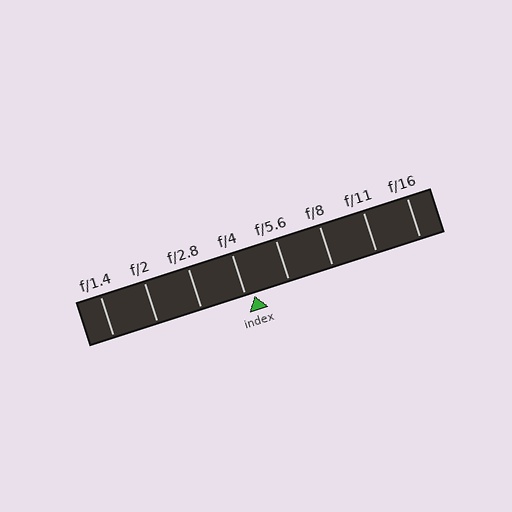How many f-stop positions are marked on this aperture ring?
There are 8 f-stop positions marked.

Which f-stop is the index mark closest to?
The index mark is closest to f/4.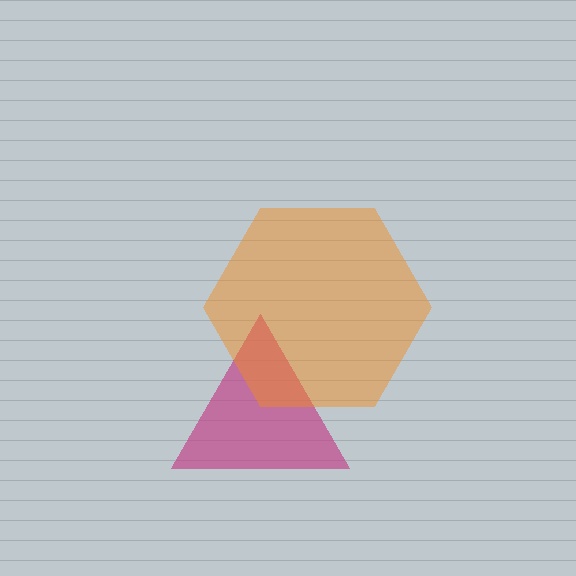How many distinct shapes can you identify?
There are 2 distinct shapes: a magenta triangle, an orange hexagon.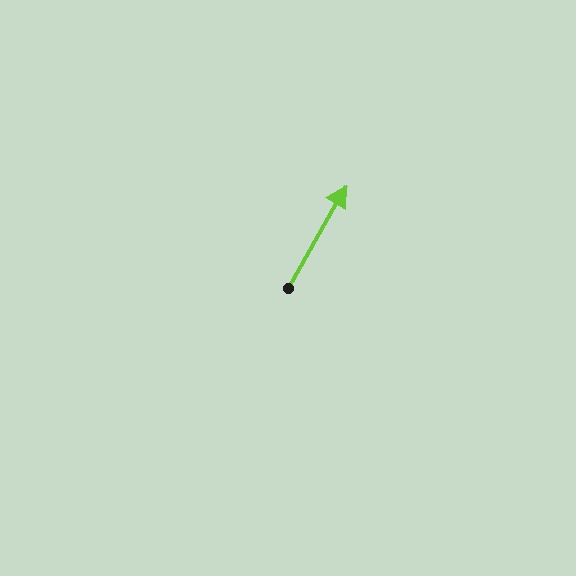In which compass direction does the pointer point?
Northeast.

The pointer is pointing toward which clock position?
Roughly 1 o'clock.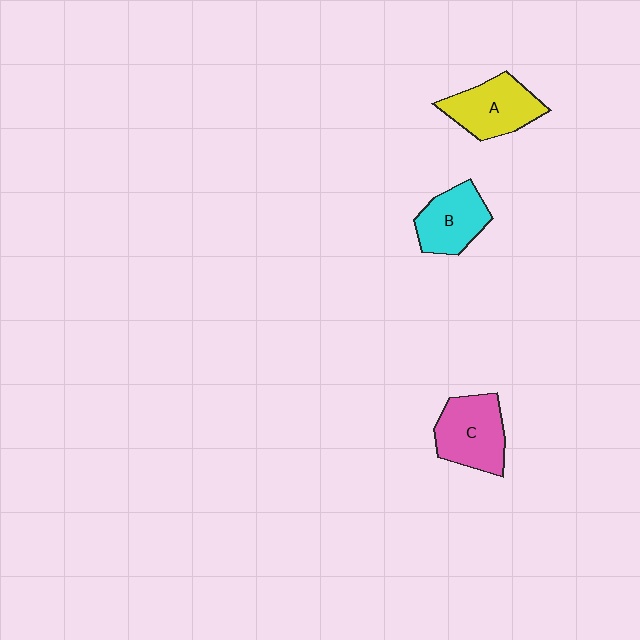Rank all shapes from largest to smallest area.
From largest to smallest: C (pink), A (yellow), B (cyan).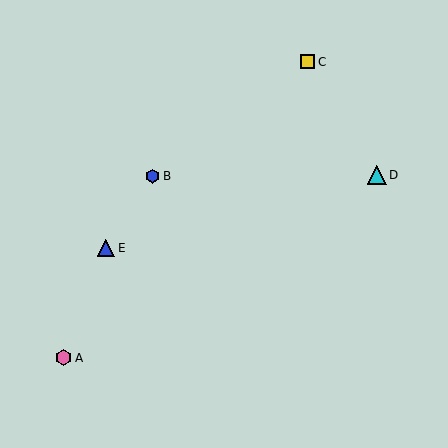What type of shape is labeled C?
Shape C is a yellow square.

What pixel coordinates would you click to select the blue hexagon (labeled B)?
Click at (153, 176) to select the blue hexagon B.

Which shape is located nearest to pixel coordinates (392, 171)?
The cyan triangle (labeled D) at (377, 175) is nearest to that location.